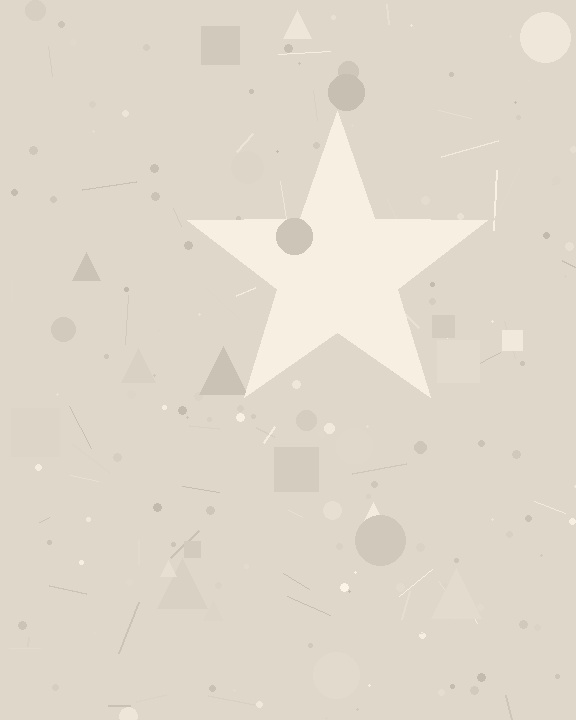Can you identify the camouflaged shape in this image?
The camouflaged shape is a star.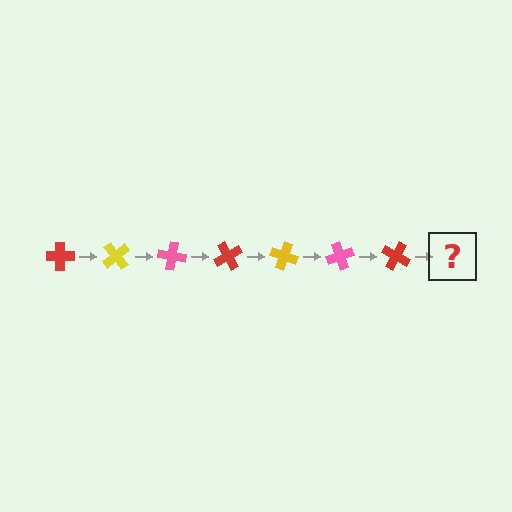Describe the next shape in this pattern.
It should be a yellow cross, rotated 350 degrees from the start.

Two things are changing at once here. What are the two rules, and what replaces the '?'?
The two rules are that it rotates 50 degrees each step and the color cycles through red, yellow, and pink. The '?' should be a yellow cross, rotated 350 degrees from the start.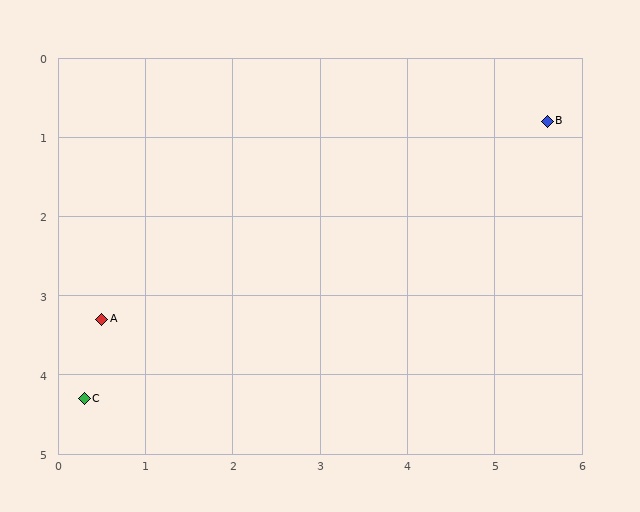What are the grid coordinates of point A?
Point A is at approximately (0.5, 3.3).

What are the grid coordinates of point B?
Point B is at approximately (5.6, 0.8).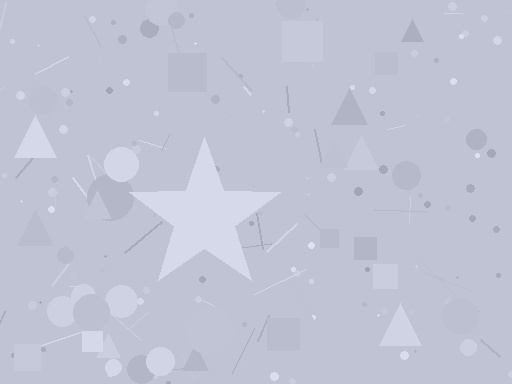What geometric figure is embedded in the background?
A star is embedded in the background.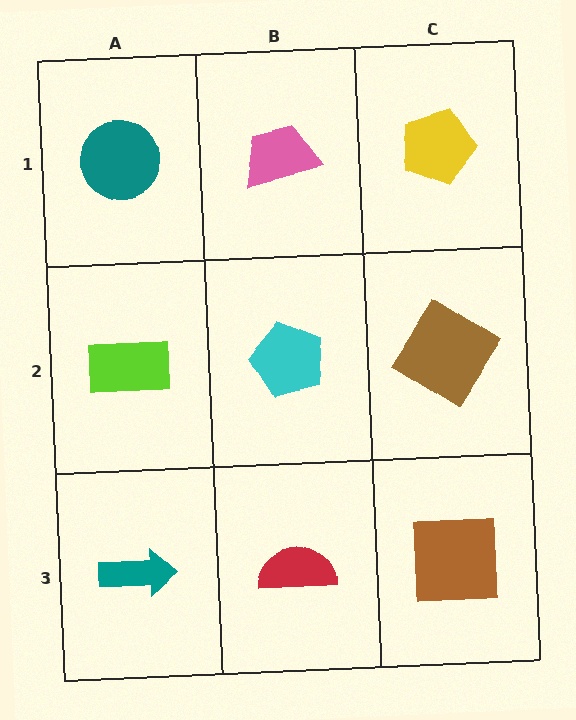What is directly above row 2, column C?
A yellow pentagon.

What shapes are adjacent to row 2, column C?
A yellow pentagon (row 1, column C), a brown square (row 3, column C), a cyan pentagon (row 2, column B).